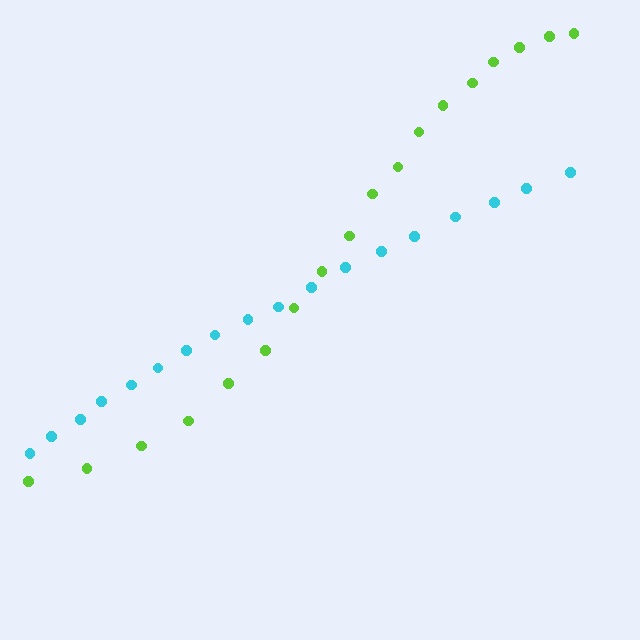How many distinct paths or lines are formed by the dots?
There are 2 distinct paths.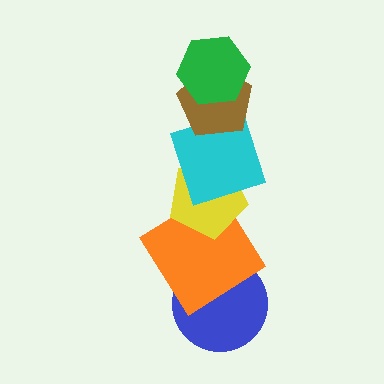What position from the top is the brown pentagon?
The brown pentagon is 2nd from the top.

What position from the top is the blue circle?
The blue circle is 6th from the top.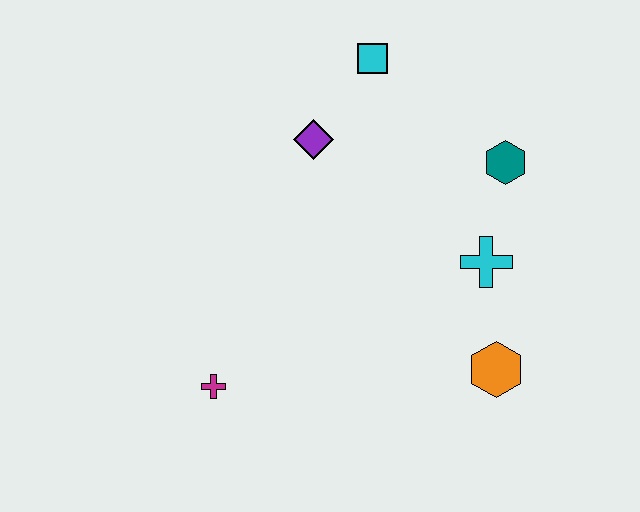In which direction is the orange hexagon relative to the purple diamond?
The orange hexagon is below the purple diamond.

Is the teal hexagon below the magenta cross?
No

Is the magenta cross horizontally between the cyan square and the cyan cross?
No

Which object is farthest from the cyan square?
The magenta cross is farthest from the cyan square.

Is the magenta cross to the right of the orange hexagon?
No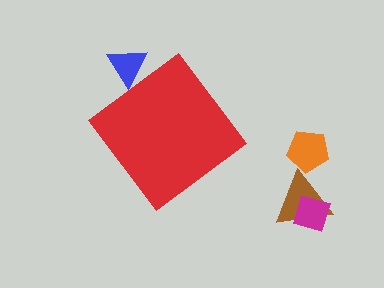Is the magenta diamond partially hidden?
No, the magenta diamond is fully visible.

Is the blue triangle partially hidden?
Yes, the blue triangle is partially hidden behind the red diamond.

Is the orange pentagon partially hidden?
No, the orange pentagon is fully visible.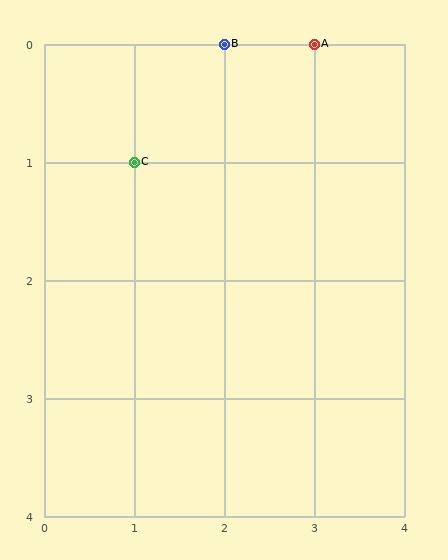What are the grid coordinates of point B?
Point B is at grid coordinates (2, 0).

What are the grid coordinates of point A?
Point A is at grid coordinates (3, 0).